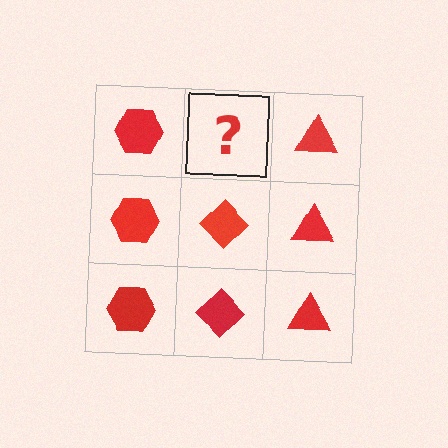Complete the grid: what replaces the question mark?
The question mark should be replaced with a red diamond.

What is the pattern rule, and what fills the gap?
The rule is that each column has a consistent shape. The gap should be filled with a red diamond.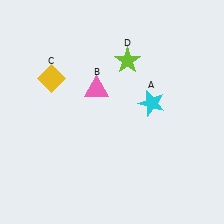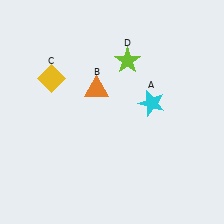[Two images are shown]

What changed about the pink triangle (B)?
In Image 1, B is pink. In Image 2, it changed to orange.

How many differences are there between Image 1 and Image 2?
There is 1 difference between the two images.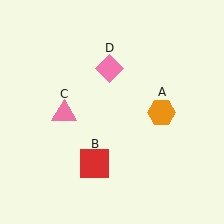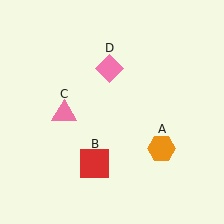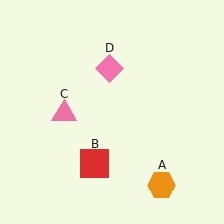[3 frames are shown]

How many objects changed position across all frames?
1 object changed position: orange hexagon (object A).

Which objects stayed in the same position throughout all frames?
Red square (object B) and pink triangle (object C) and pink diamond (object D) remained stationary.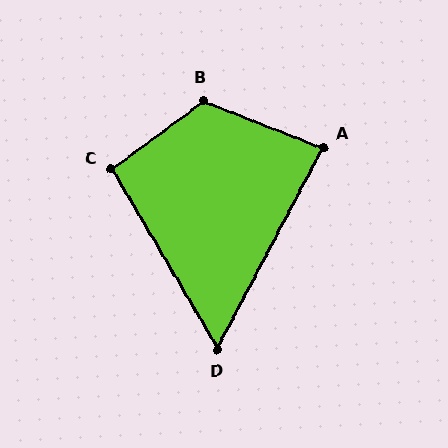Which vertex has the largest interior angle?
B, at approximately 122 degrees.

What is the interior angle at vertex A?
Approximately 84 degrees (acute).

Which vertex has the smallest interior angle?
D, at approximately 58 degrees.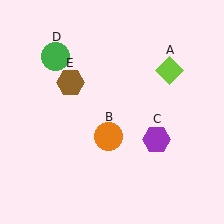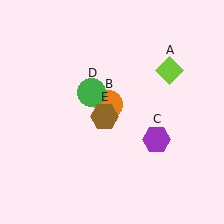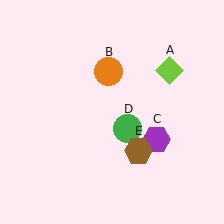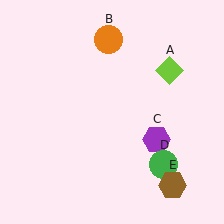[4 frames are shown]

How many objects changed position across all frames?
3 objects changed position: orange circle (object B), green circle (object D), brown hexagon (object E).